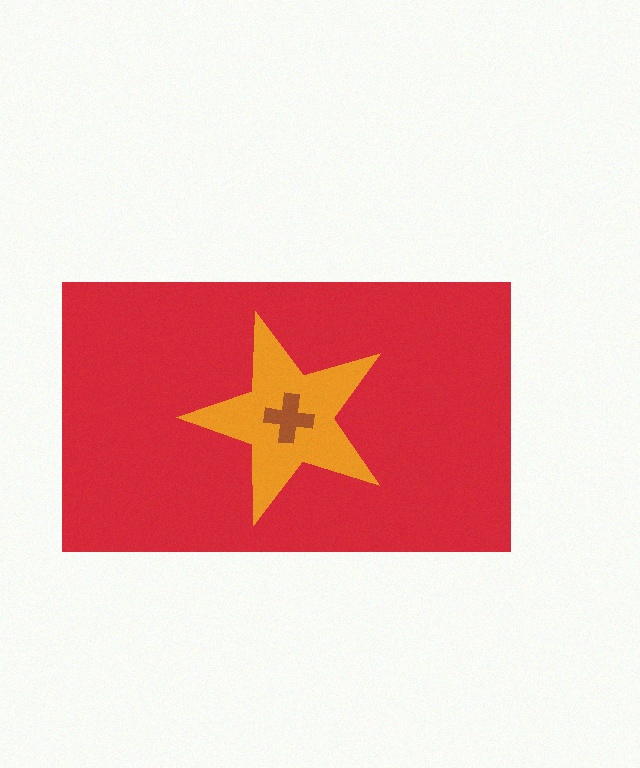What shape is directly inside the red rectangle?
The orange star.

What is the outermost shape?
The red rectangle.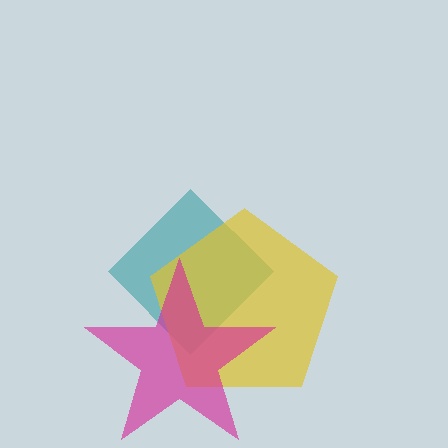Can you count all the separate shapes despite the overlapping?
Yes, there are 3 separate shapes.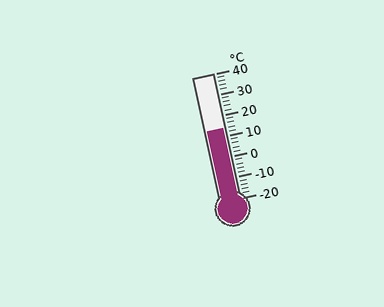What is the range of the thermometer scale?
The thermometer scale ranges from -20°C to 40°C.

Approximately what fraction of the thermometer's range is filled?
The thermometer is filled to approximately 55% of its range.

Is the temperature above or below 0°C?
The temperature is above 0°C.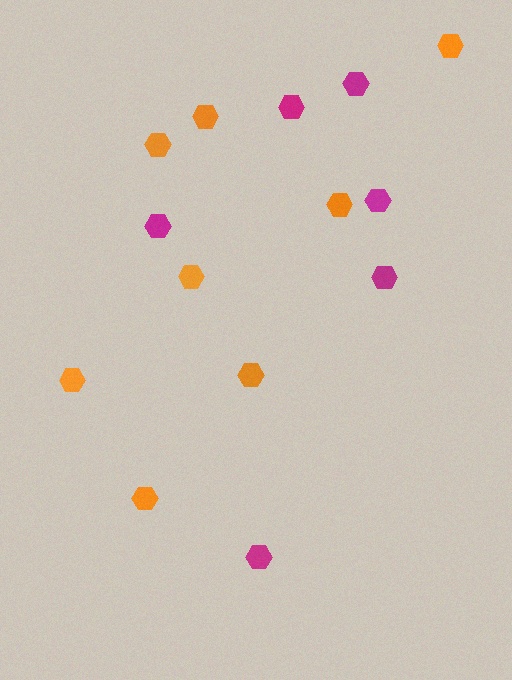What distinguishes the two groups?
There are 2 groups: one group of magenta hexagons (6) and one group of orange hexagons (8).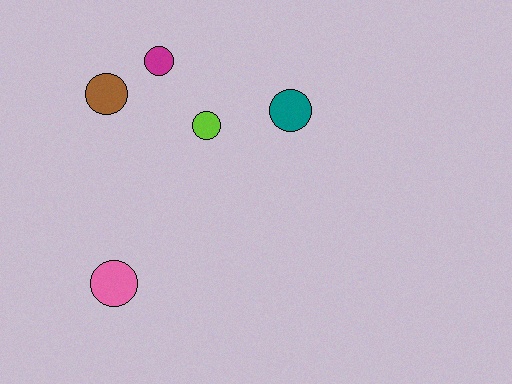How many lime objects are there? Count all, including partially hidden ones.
There is 1 lime object.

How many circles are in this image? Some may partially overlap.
There are 5 circles.